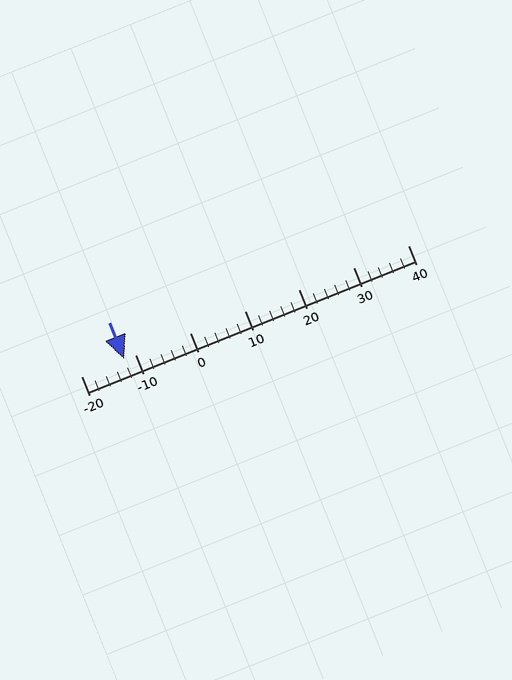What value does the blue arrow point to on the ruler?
The blue arrow points to approximately -12.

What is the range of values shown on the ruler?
The ruler shows values from -20 to 40.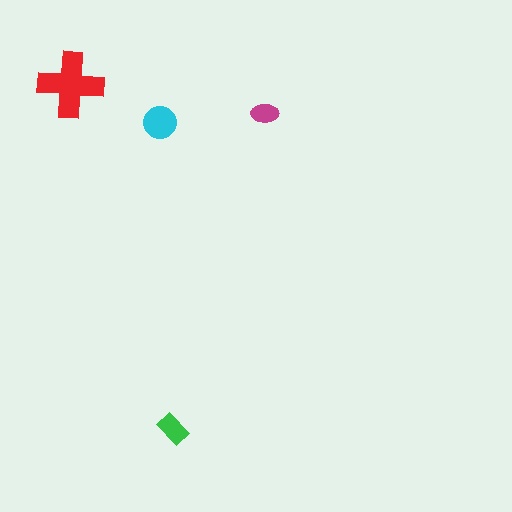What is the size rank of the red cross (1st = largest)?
1st.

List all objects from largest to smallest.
The red cross, the cyan circle, the green rectangle, the magenta ellipse.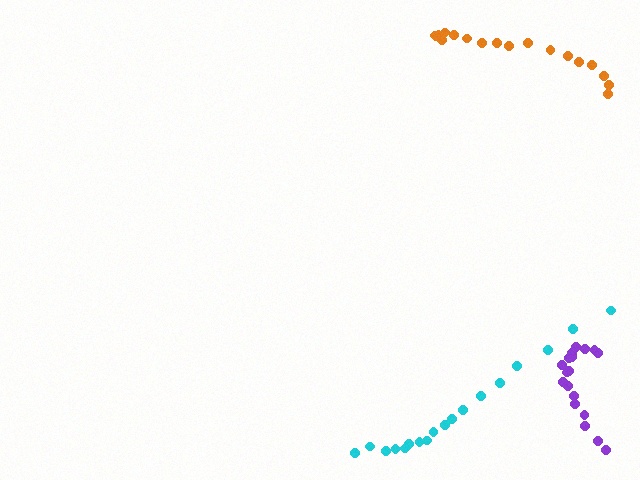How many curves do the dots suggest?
There are 3 distinct paths.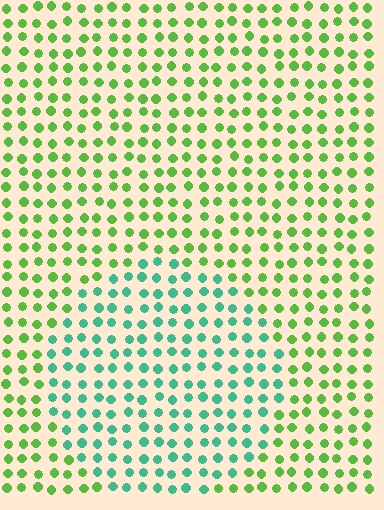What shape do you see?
I see a circle.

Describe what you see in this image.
The image is filled with small lime elements in a uniform arrangement. A circle-shaped region is visible where the elements are tinted to a slightly different hue, forming a subtle color boundary.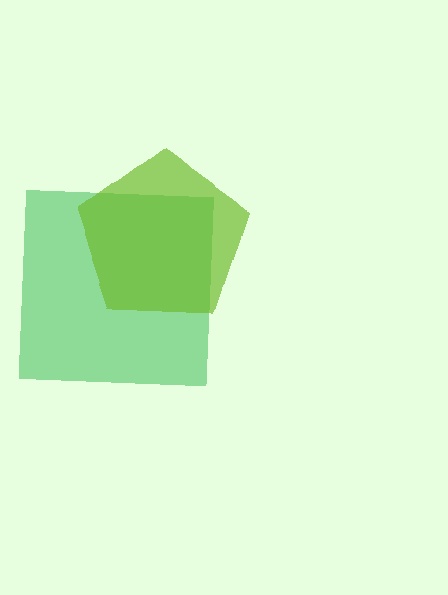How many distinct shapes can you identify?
There are 2 distinct shapes: a green square, a lime pentagon.